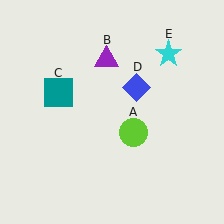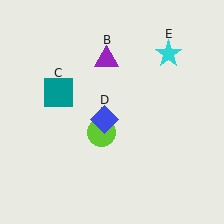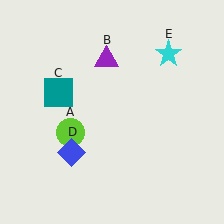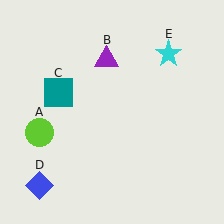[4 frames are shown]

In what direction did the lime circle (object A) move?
The lime circle (object A) moved left.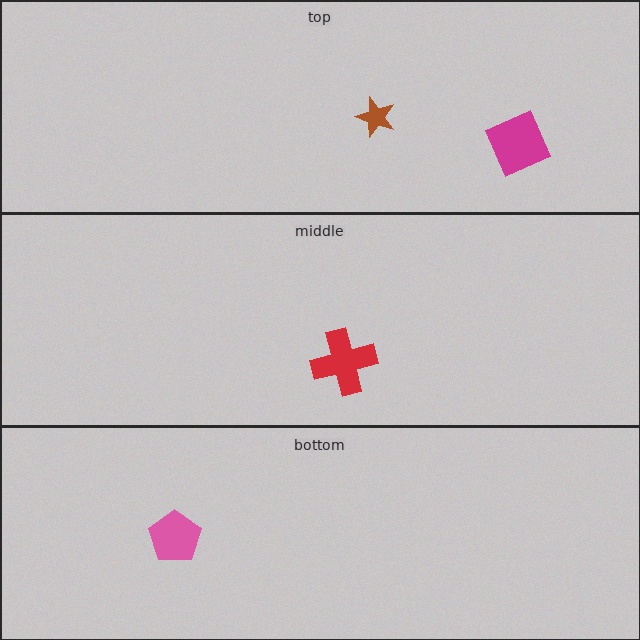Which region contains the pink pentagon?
The bottom region.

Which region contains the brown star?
The top region.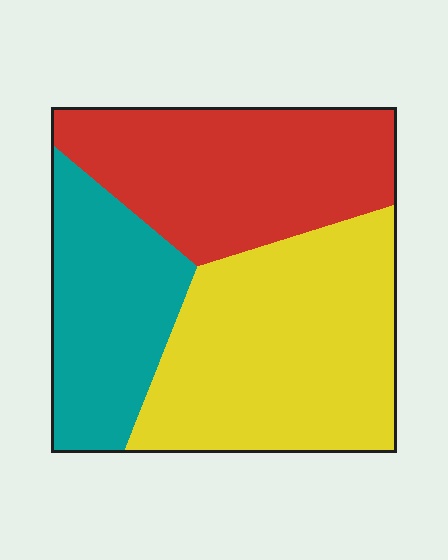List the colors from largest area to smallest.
From largest to smallest: yellow, red, teal.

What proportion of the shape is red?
Red covers around 35% of the shape.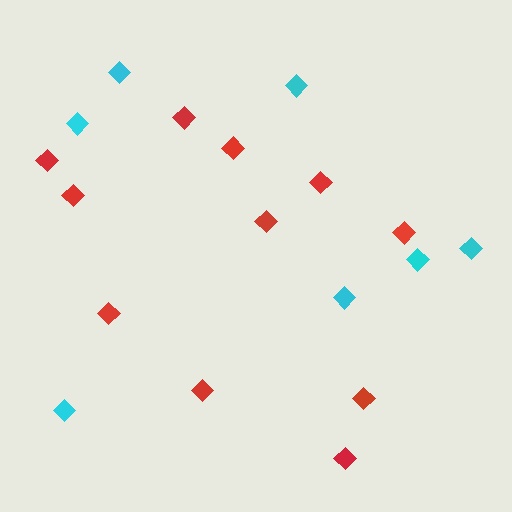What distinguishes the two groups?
There are 2 groups: one group of red diamonds (11) and one group of cyan diamonds (7).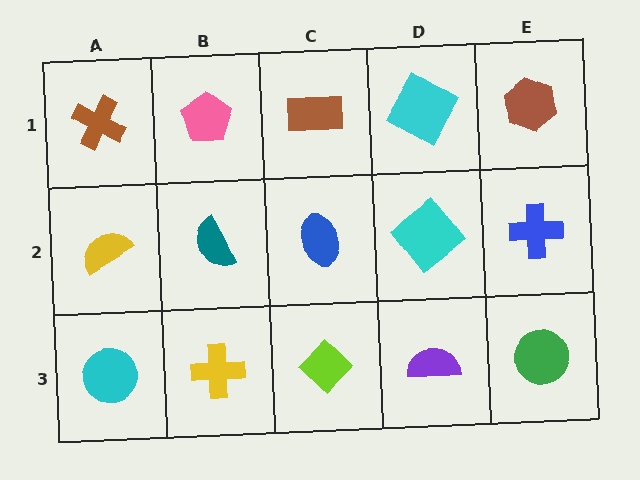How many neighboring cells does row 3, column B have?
3.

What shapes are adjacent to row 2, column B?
A pink pentagon (row 1, column B), a yellow cross (row 3, column B), a yellow semicircle (row 2, column A), a blue ellipse (row 2, column C).